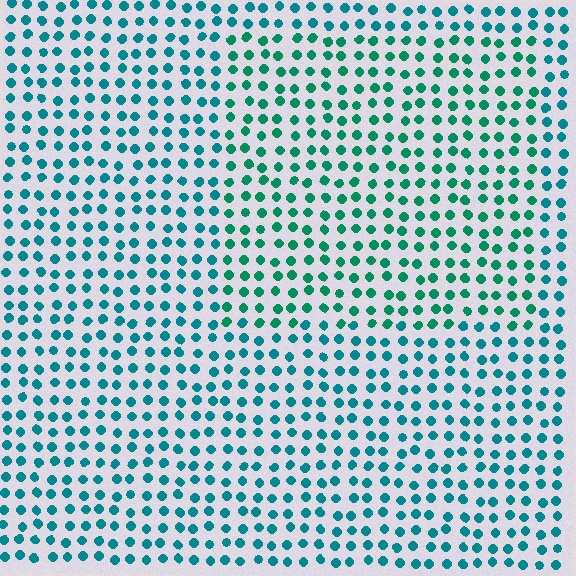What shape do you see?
I see a rectangle.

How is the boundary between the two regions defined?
The boundary is defined purely by a slight shift in hue (about 24 degrees). Spacing, size, and orientation are identical on both sides.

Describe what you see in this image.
The image is filled with small teal elements in a uniform arrangement. A rectangle-shaped region is visible where the elements are tinted to a slightly different hue, forming a subtle color boundary.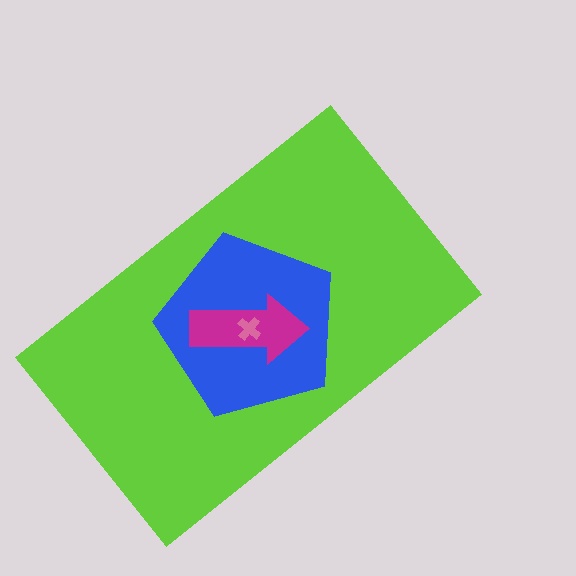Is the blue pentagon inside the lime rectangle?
Yes.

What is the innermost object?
The pink cross.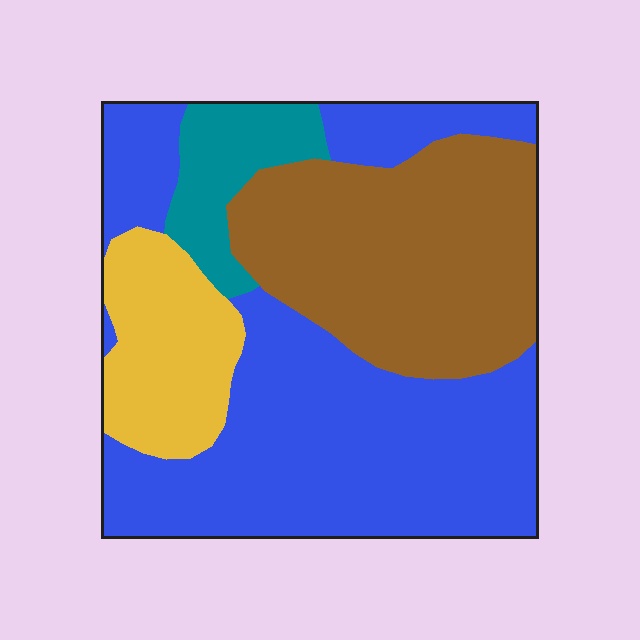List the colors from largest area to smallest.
From largest to smallest: blue, brown, yellow, teal.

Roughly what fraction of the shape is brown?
Brown takes up about one third (1/3) of the shape.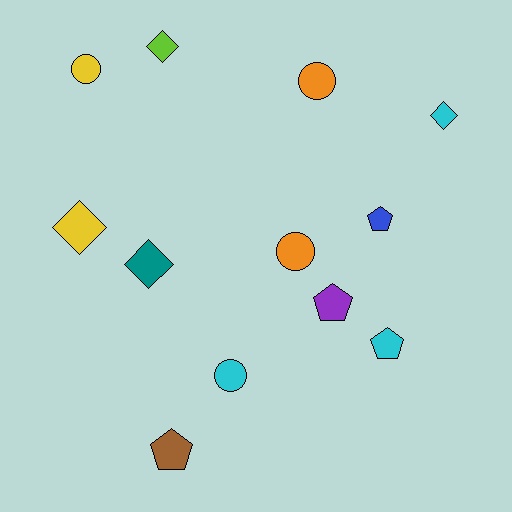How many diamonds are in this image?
There are 4 diamonds.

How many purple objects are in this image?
There is 1 purple object.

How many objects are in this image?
There are 12 objects.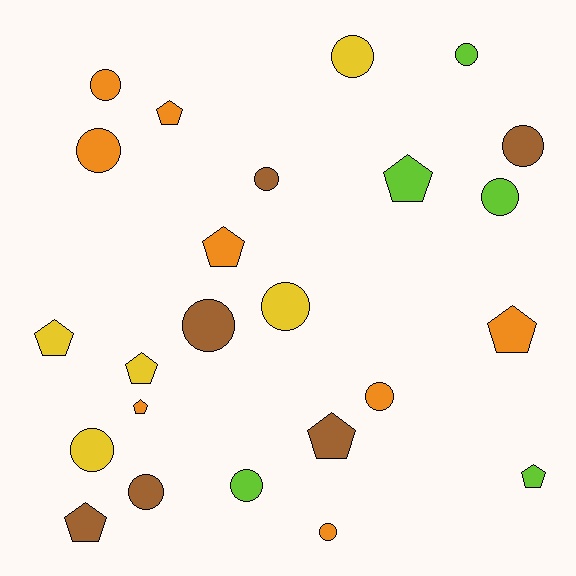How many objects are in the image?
There are 24 objects.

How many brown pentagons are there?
There are 2 brown pentagons.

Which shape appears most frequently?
Circle, with 14 objects.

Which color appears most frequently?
Orange, with 8 objects.